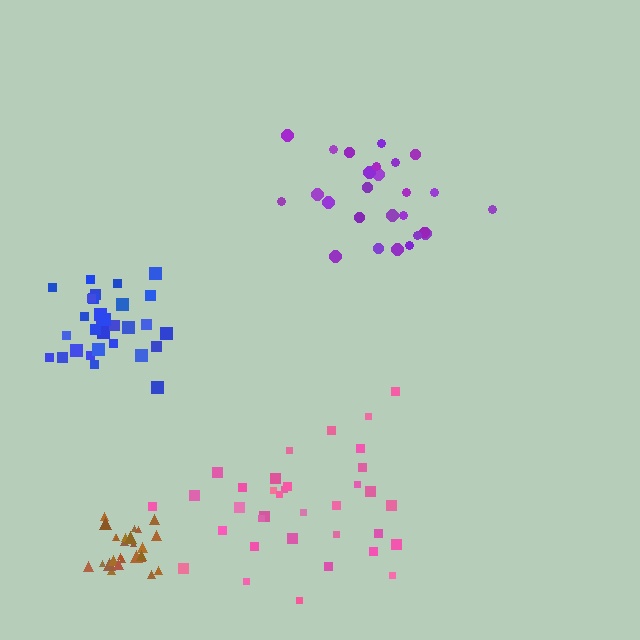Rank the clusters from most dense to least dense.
brown, blue, purple, pink.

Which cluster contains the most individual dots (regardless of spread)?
Pink (35).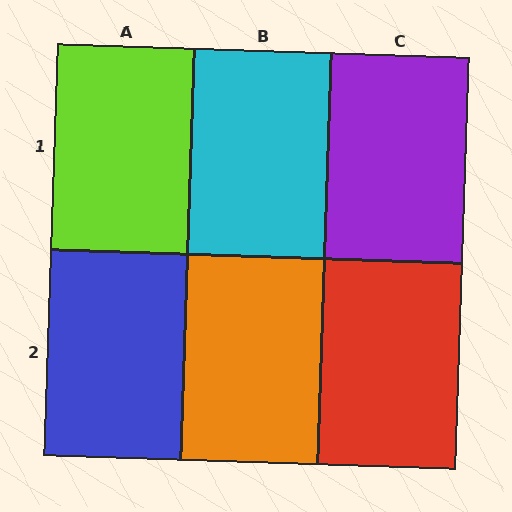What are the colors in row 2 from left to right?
Blue, orange, red.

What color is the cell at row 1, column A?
Lime.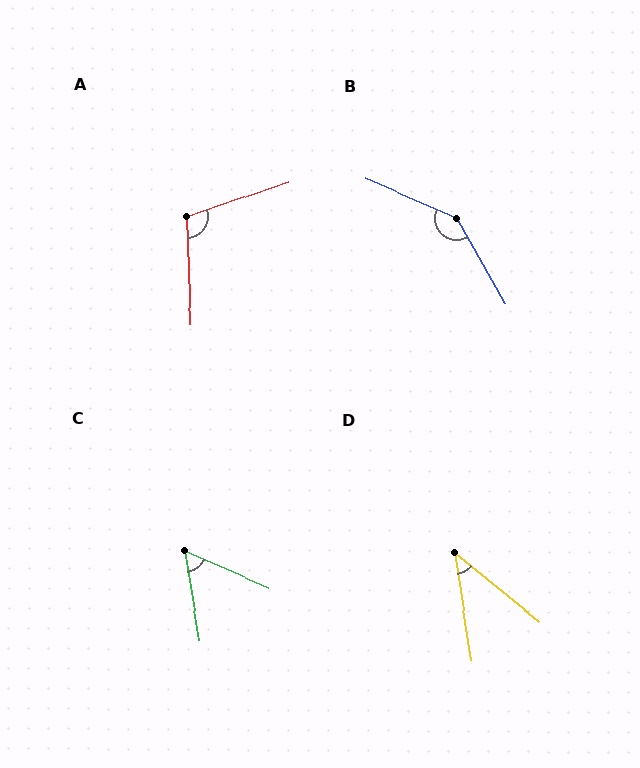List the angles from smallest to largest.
D (41°), C (57°), A (107°), B (143°).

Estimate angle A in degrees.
Approximately 107 degrees.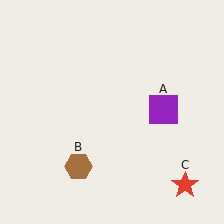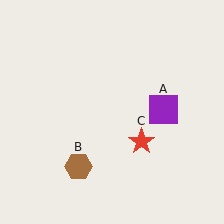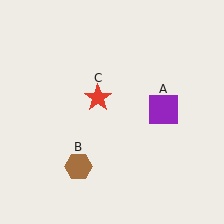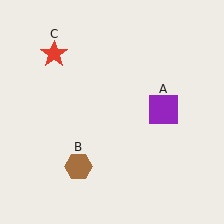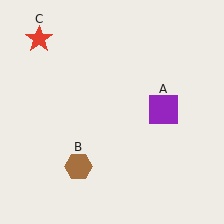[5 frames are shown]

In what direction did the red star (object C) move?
The red star (object C) moved up and to the left.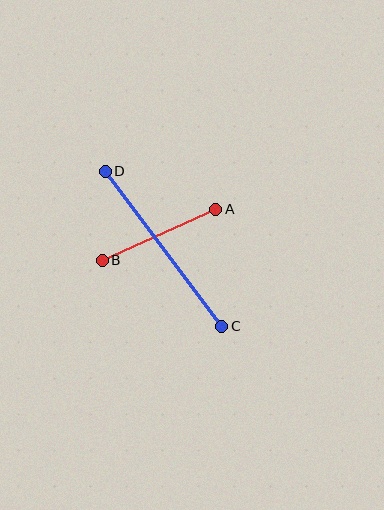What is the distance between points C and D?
The distance is approximately 194 pixels.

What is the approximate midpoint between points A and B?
The midpoint is at approximately (159, 235) pixels.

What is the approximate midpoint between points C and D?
The midpoint is at approximately (163, 249) pixels.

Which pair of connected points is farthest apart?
Points C and D are farthest apart.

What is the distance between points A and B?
The distance is approximately 124 pixels.